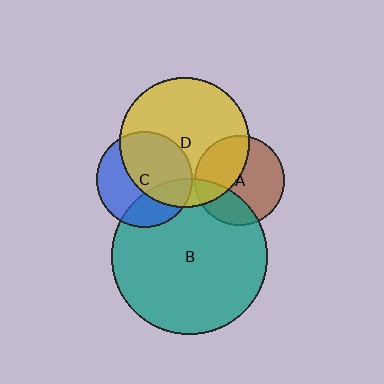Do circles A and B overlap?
Yes.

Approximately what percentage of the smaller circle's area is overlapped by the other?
Approximately 25%.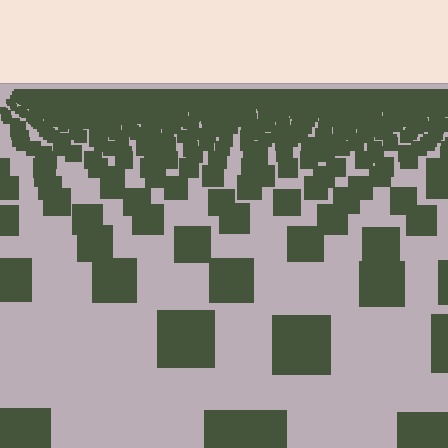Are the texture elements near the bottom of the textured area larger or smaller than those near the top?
Larger. Near the bottom, elements are closer to the viewer and appear at a bigger on-screen size.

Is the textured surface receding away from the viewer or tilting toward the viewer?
The surface is receding away from the viewer. Texture elements get smaller and denser toward the top.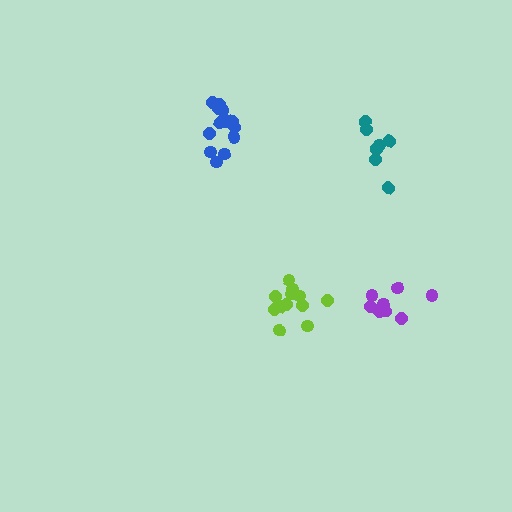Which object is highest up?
The blue cluster is topmost.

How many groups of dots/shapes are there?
There are 4 groups.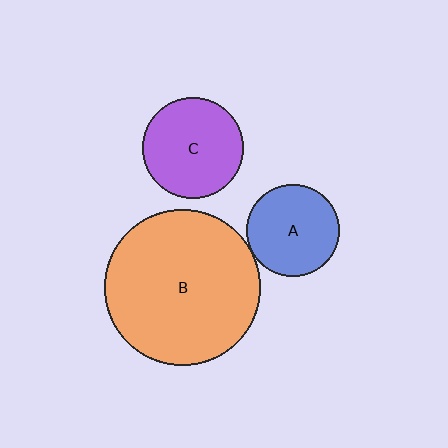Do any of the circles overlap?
No, none of the circles overlap.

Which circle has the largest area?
Circle B (orange).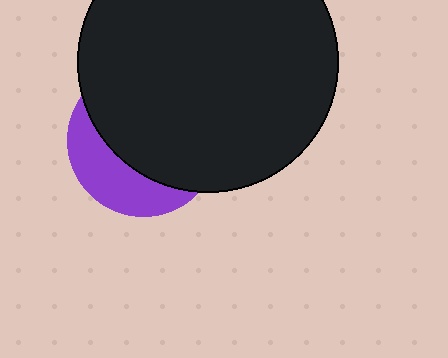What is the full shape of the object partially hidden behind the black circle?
The partially hidden object is a purple circle.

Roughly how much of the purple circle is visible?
A small part of it is visible (roughly 32%).